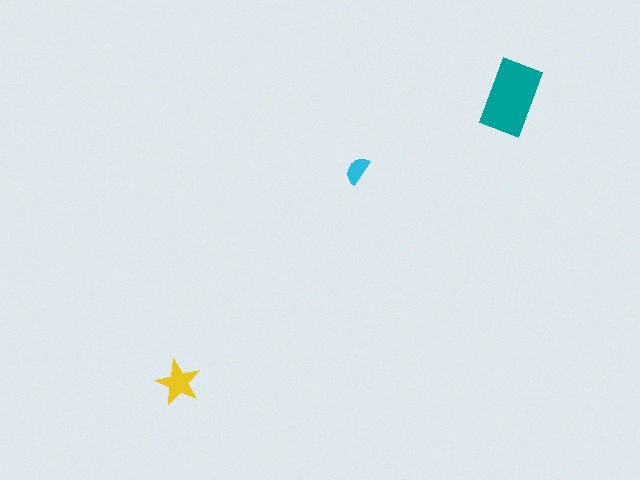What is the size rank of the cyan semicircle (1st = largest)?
3rd.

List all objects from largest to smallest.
The teal rectangle, the yellow star, the cyan semicircle.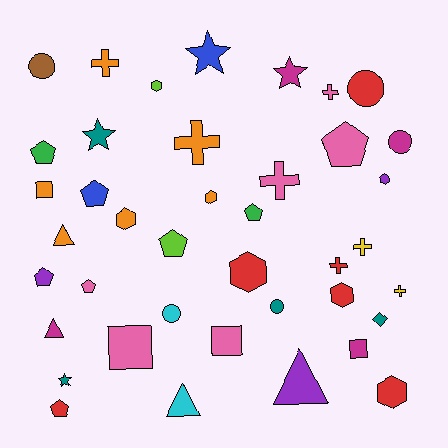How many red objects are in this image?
There are 6 red objects.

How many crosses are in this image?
There are 7 crosses.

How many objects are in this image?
There are 40 objects.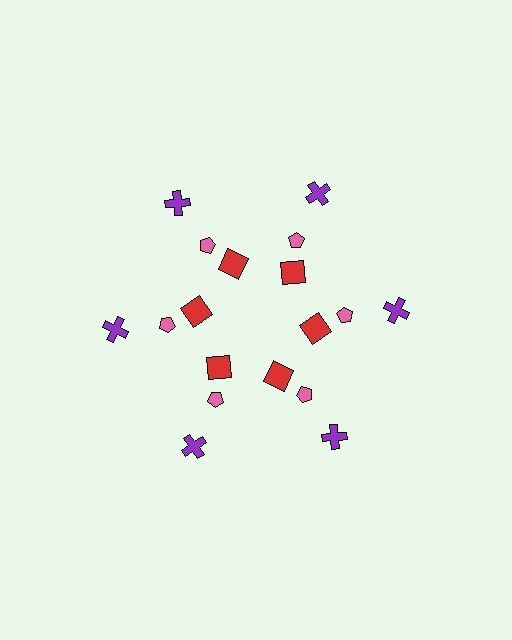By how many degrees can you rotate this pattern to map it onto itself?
The pattern maps onto itself every 60 degrees of rotation.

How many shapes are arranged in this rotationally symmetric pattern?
There are 18 shapes, arranged in 6 groups of 3.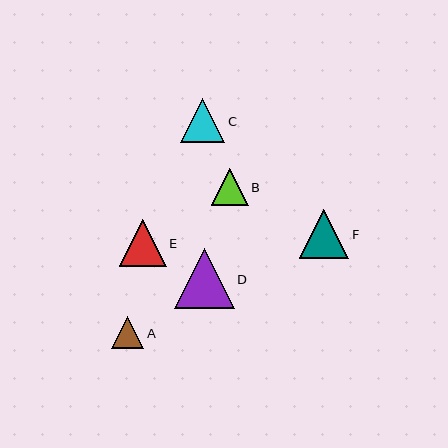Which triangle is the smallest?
Triangle A is the smallest with a size of approximately 33 pixels.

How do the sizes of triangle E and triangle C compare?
Triangle E and triangle C are approximately the same size.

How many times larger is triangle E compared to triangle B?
Triangle E is approximately 1.3 times the size of triangle B.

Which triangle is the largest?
Triangle D is the largest with a size of approximately 60 pixels.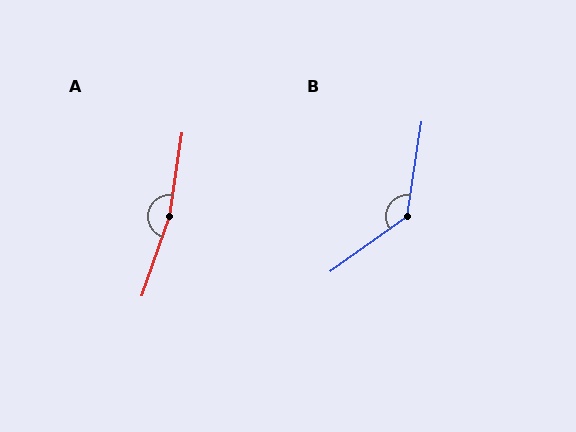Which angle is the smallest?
B, at approximately 134 degrees.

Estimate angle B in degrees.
Approximately 134 degrees.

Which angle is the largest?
A, at approximately 170 degrees.